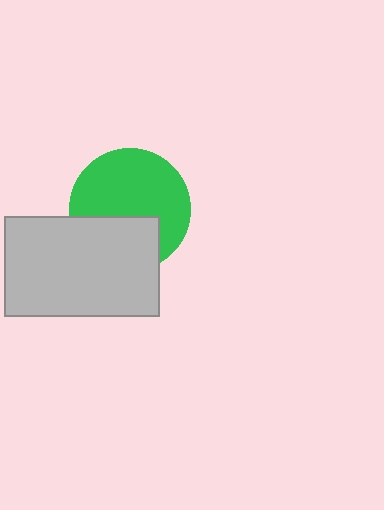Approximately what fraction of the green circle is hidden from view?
Roughly 35% of the green circle is hidden behind the light gray rectangle.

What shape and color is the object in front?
The object in front is a light gray rectangle.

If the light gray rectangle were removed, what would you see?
You would see the complete green circle.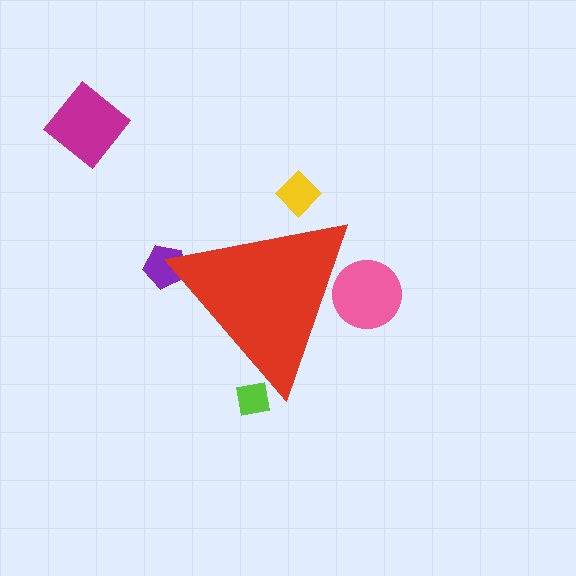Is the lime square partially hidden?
Yes, the lime square is partially hidden behind the red triangle.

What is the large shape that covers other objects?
A red triangle.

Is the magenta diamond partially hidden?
No, the magenta diamond is fully visible.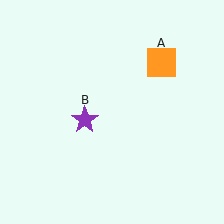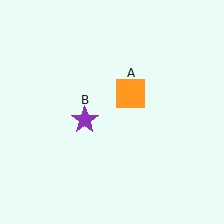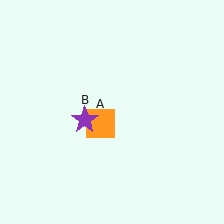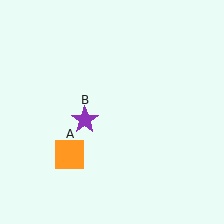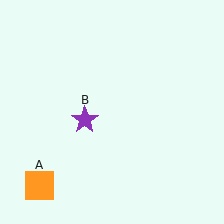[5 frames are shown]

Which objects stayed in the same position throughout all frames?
Purple star (object B) remained stationary.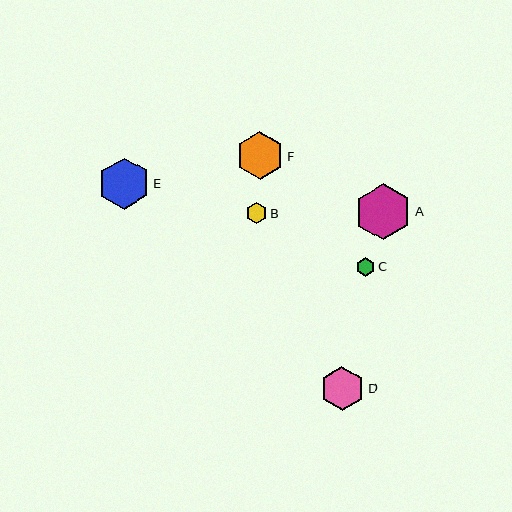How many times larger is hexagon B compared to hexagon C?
Hexagon B is approximately 1.1 times the size of hexagon C.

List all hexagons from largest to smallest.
From largest to smallest: A, E, F, D, B, C.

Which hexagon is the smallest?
Hexagon C is the smallest with a size of approximately 19 pixels.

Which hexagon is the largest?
Hexagon A is the largest with a size of approximately 57 pixels.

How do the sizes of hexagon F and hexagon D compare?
Hexagon F and hexagon D are approximately the same size.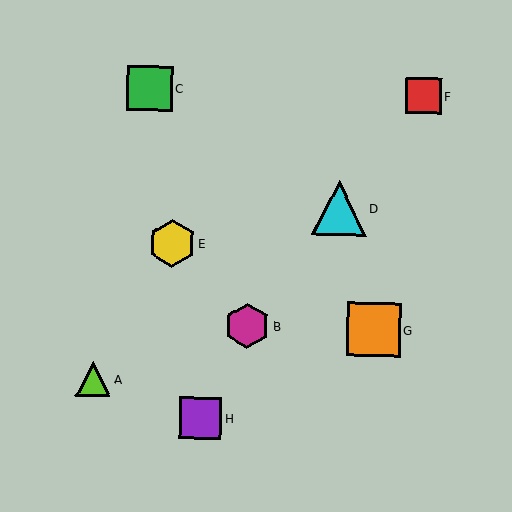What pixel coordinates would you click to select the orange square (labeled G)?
Click at (373, 330) to select the orange square G.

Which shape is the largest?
The cyan triangle (labeled D) is the largest.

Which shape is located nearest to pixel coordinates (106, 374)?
The lime triangle (labeled A) at (93, 379) is nearest to that location.